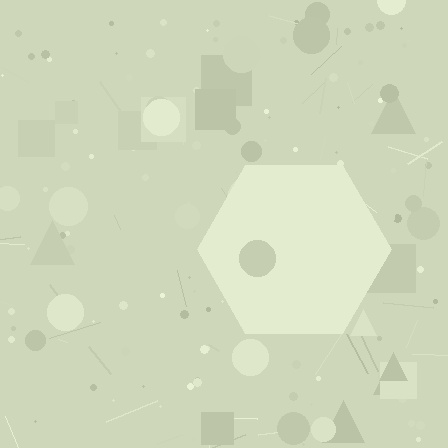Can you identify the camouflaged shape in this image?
The camouflaged shape is a hexagon.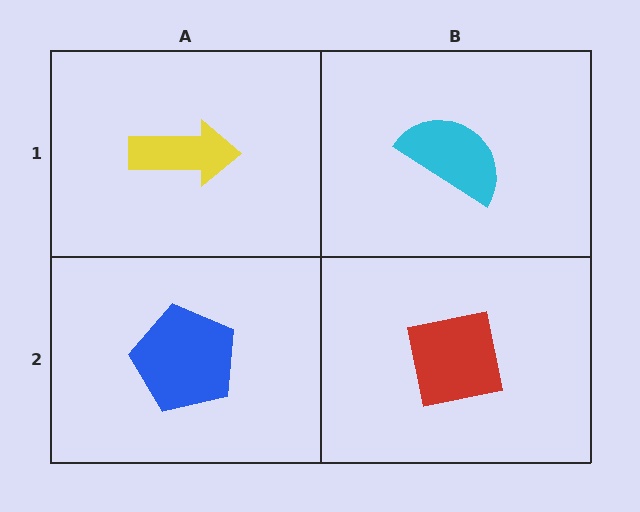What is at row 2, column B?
A red square.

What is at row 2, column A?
A blue pentagon.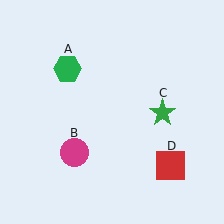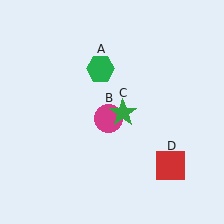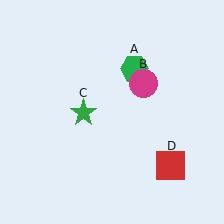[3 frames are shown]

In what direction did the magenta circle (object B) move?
The magenta circle (object B) moved up and to the right.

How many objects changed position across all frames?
3 objects changed position: green hexagon (object A), magenta circle (object B), green star (object C).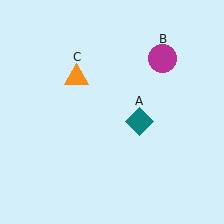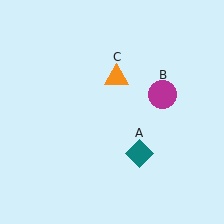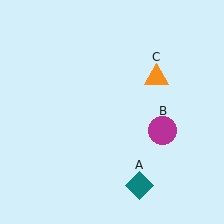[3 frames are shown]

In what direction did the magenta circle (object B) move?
The magenta circle (object B) moved down.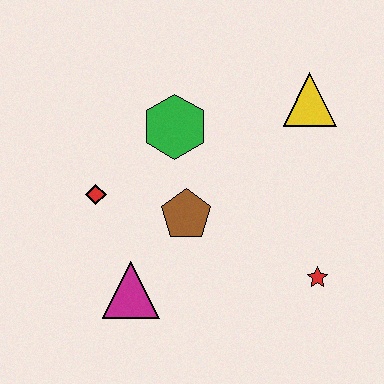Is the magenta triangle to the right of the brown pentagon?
No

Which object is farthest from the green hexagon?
The red star is farthest from the green hexagon.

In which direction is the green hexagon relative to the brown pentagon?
The green hexagon is above the brown pentagon.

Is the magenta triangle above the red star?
No